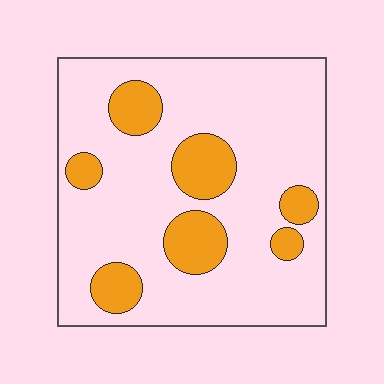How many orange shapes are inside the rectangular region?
7.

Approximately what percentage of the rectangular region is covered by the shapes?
Approximately 20%.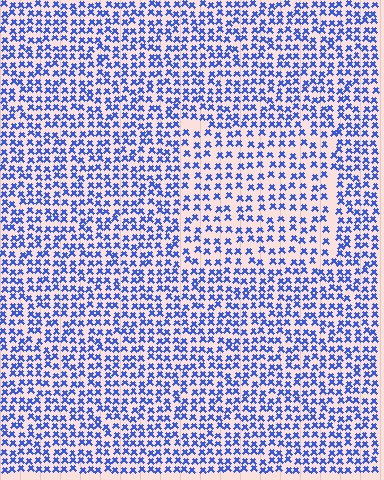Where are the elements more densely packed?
The elements are more densely packed outside the rectangle boundary.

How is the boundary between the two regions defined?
The boundary is defined by a change in element density (approximately 1.5x ratio). All elements are the same color, size, and shape.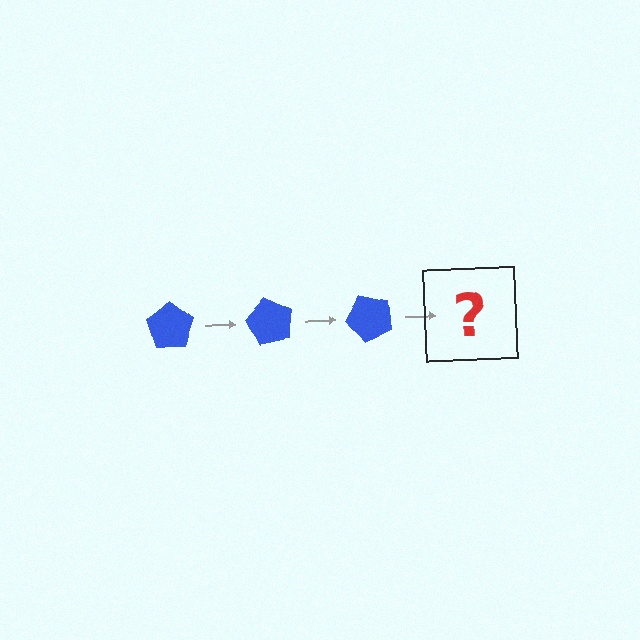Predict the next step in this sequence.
The next step is a blue pentagon rotated 180 degrees.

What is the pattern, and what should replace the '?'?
The pattern is that the pentagon rotates 60 degrees each step. The '?' should be a blue pentagon rotated 180 degrees.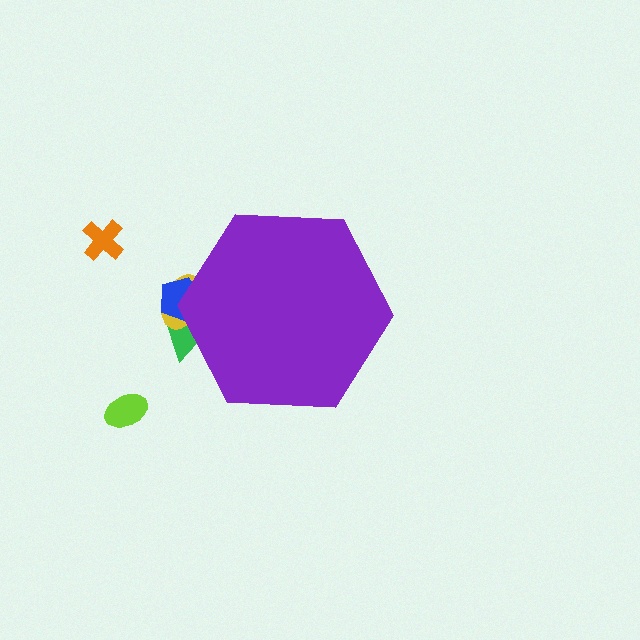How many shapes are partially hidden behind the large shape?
3 shapes are partially hidden.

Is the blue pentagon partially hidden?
Yes, the blue pentagon is partially hidden behind the purple hexagon.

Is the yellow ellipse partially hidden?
Yes, the yellow ellipse is partially hidden behind the purple hexagon.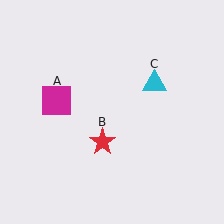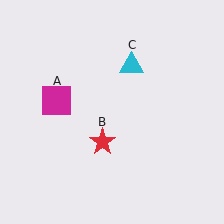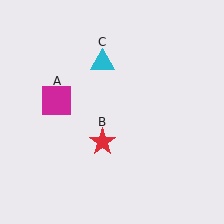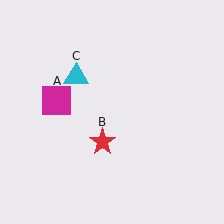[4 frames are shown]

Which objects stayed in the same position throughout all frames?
Magenta square (object A) and red star (object B) remained stationary.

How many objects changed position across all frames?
1 object changed position: cyan triangle (object C).